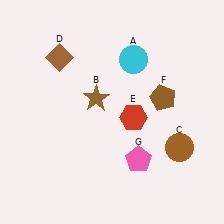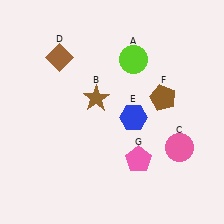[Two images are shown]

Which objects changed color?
A changed from cyan to lime. C changed from brown to pink. E changed from red to blue.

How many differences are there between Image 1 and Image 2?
There are 3 differences between the two images.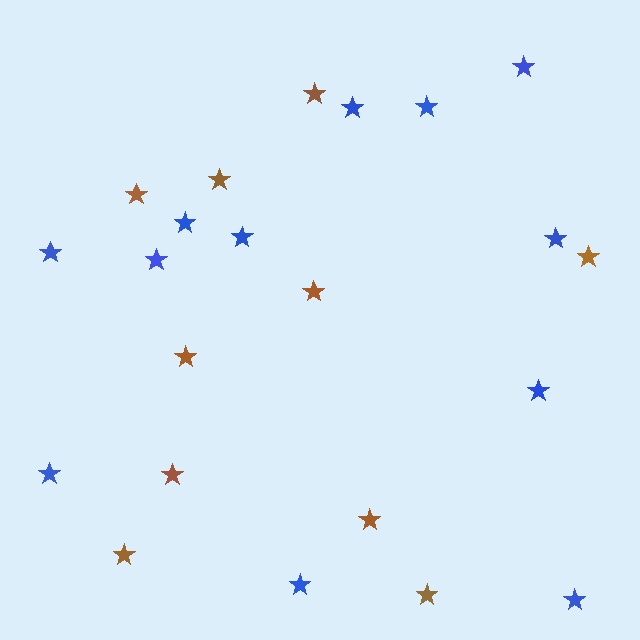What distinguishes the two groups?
There are 2 groups: one group of brown stars (10) and one group of blue stars (12).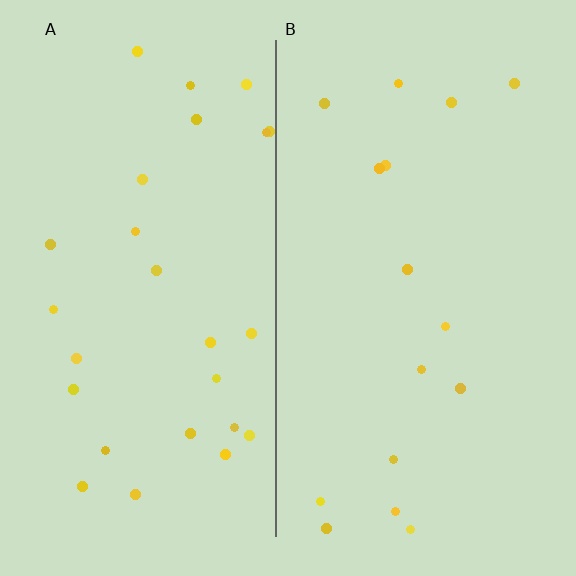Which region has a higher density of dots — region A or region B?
A (the left).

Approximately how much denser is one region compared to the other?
Approximately 1.7× — region A over region B.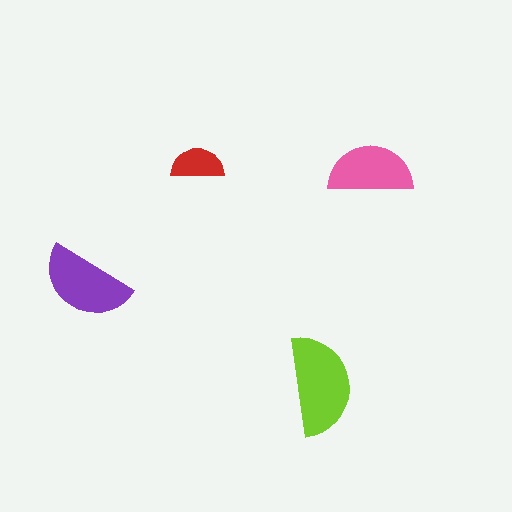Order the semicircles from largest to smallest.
the lime one, the purple one, the pink one, the red one.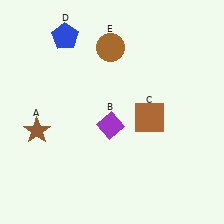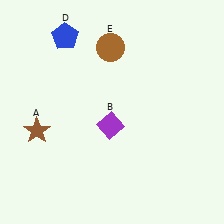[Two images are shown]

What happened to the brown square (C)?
The brown square (C) was removed in Image 2. It was in the bottom-right area of Image 1.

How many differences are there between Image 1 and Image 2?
There is 1 difference between the two images.